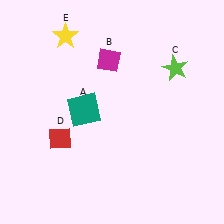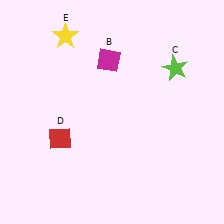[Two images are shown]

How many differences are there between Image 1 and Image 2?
There is 1 difference between the two images.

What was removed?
The teal square (A) was removed in Image 2.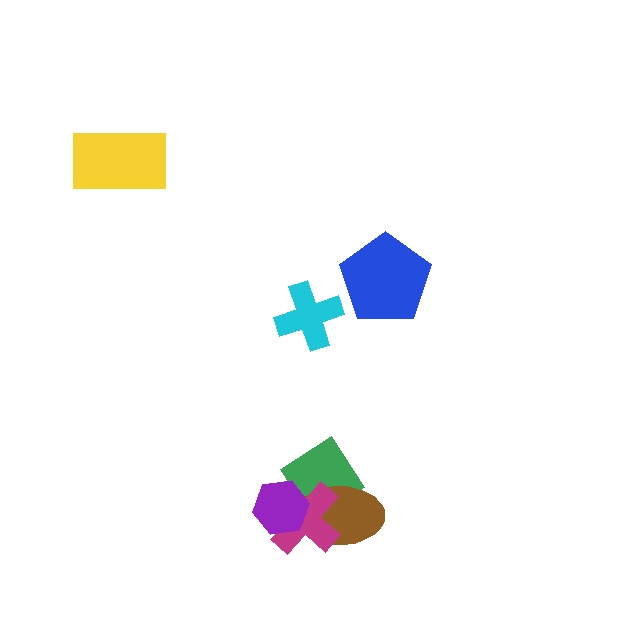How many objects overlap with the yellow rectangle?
0 objects overlap with the yellow rectangle.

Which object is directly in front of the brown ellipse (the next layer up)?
The magenta cross is directly in front of the brown ellipse.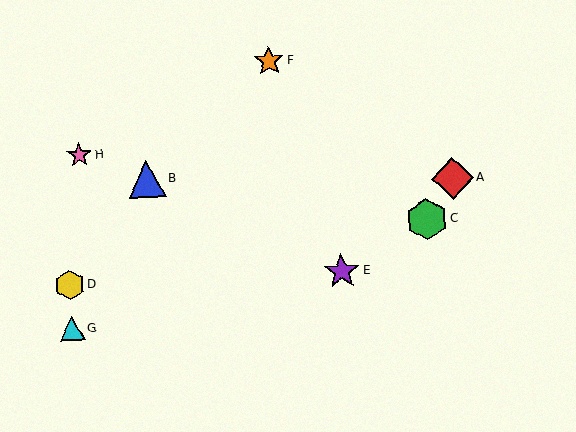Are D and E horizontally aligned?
Yes, both are at y≈285.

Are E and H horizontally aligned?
No, E is at y≈271 and H is at y≈155.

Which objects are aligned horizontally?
Objects D, E are aligned horizontally.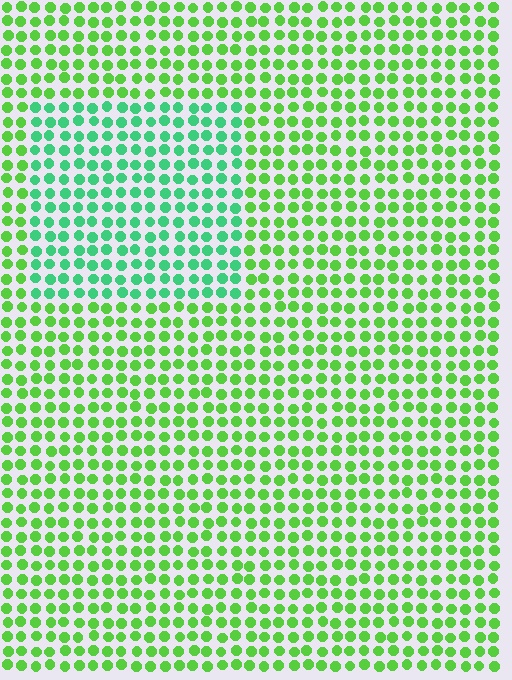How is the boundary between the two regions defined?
The boundary is defined purely by a slight shift in hue (about 37 degrees). Spacing, size, and orientation are identical on both sides.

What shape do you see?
I see a rectangle.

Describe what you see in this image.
The image is filled with small lime elements in a uniform arrangement. A rectangle-shaped region is visible where the elements are tinted to a slightly different hue, forming a subtle color boundary.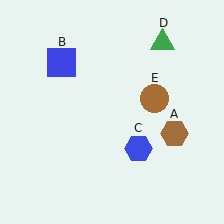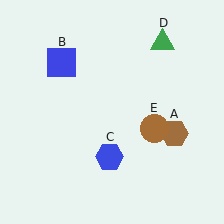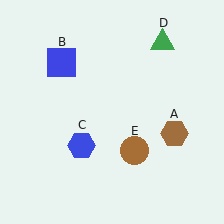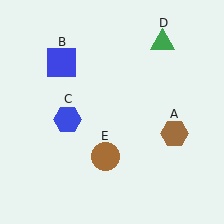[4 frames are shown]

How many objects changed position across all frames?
2 objects changed position: blue hexagon (object C), brown circle (object E).